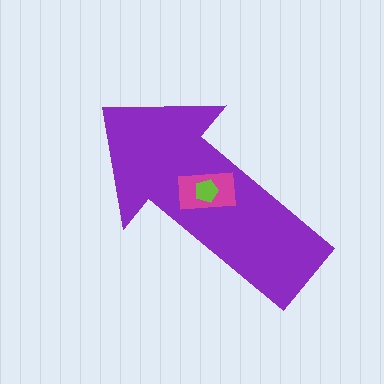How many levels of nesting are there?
3.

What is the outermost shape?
The purple arrow.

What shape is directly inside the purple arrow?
The magenta rectangle.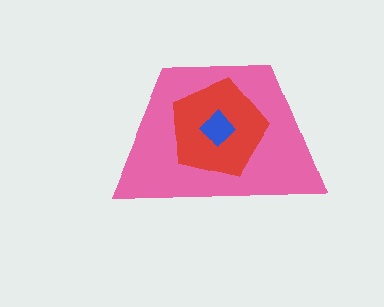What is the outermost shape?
The pink trapezoid.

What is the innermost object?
The blue diamond.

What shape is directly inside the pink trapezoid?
The red pentagon.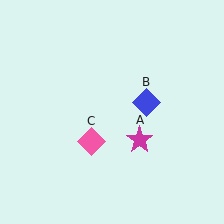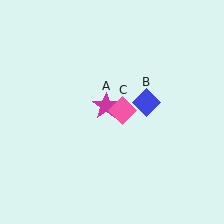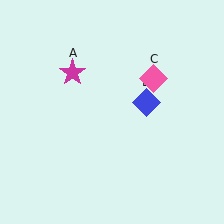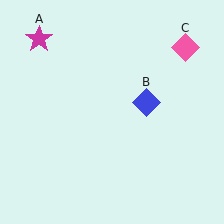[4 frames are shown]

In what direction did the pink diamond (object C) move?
The pink diamond (object C) moved up and to the right.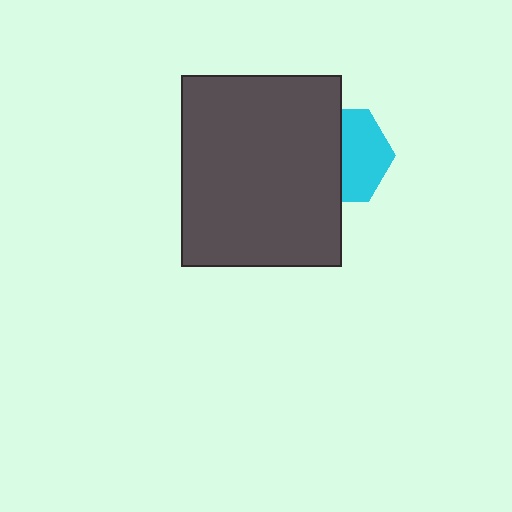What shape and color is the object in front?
The object in front is a dark gray rectangle.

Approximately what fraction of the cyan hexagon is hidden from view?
Roughly 49% of the cyan hexagon is hidden behind the dark gray rectangle.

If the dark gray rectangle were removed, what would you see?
You would see the complete cyan hexagon.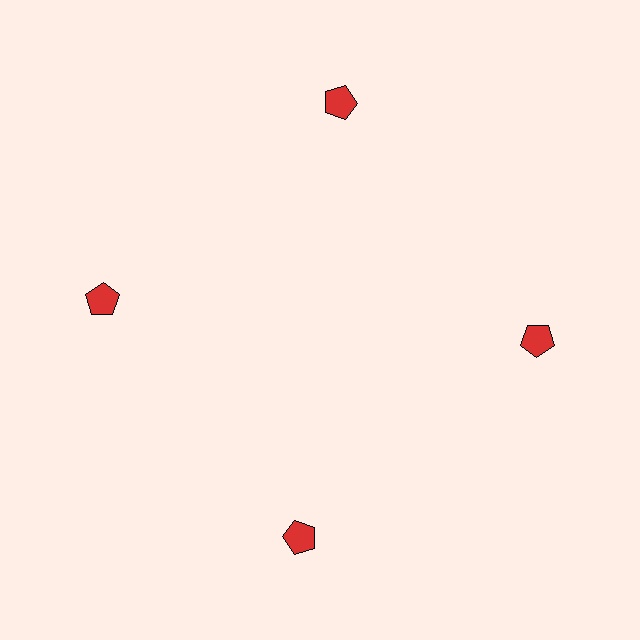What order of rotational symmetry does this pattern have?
This pattern has 4-fold rotational symmetry.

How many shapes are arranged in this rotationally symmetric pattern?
There are 4 shapes, arranged in 4 groups of 1.